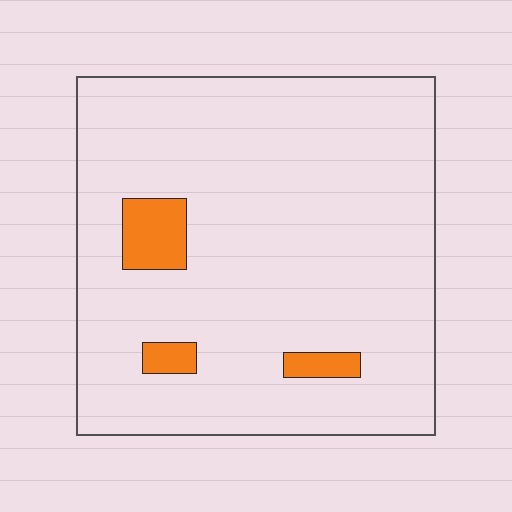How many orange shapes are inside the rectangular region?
3.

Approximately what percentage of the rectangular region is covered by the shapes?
Approximately 5%.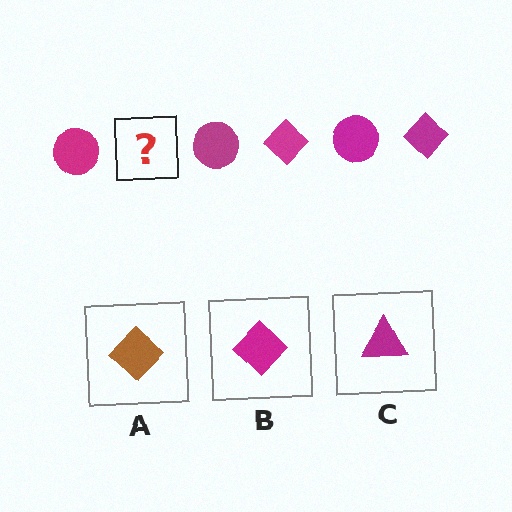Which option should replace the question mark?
Option B.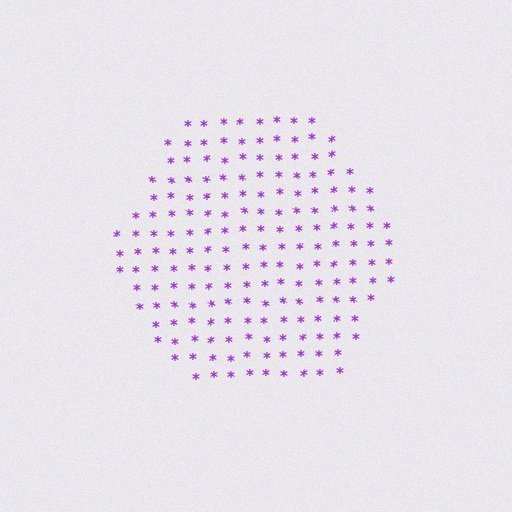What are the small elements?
The small elements are asterisks.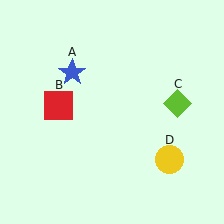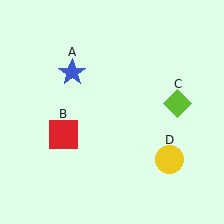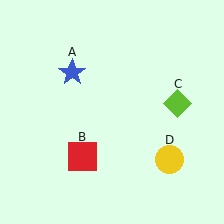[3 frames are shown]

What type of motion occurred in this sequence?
The red square (object B) rotated counterclockwise around the center of the scene.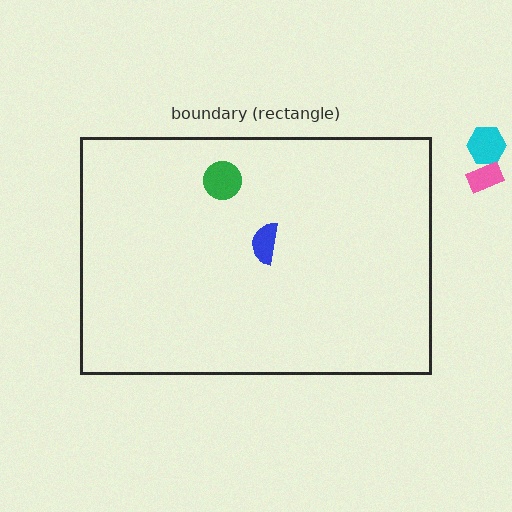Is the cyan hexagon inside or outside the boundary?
Outside.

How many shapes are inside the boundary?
2 inside, 2 outside.